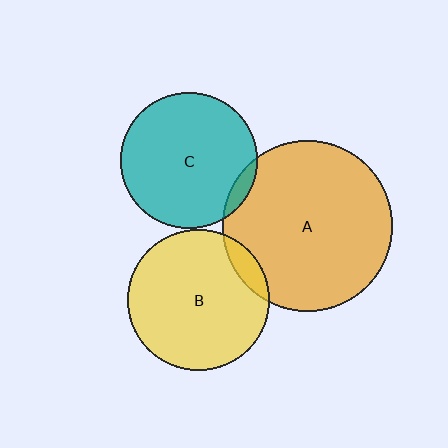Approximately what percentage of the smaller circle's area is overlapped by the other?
Approximately 5%.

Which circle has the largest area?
Circle A (orange).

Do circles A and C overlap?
Yes.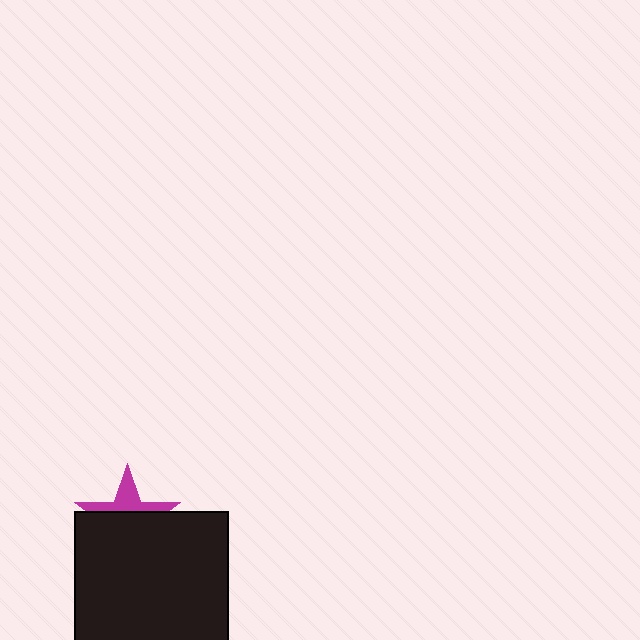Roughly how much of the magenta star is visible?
A small part of it is visible (roughly 39%).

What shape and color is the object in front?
The object in front is a black rectangle.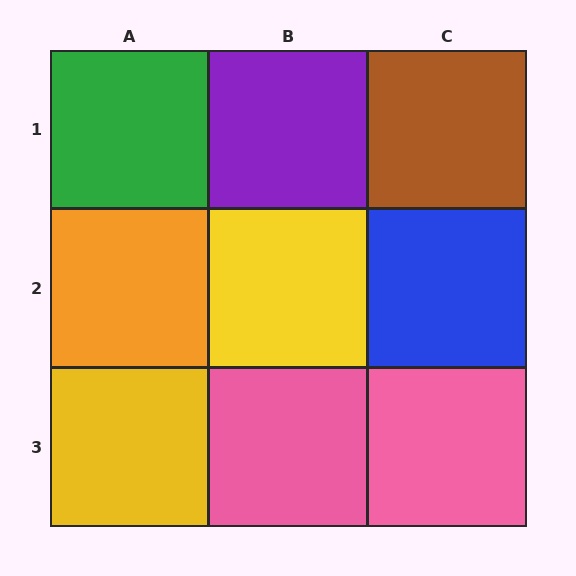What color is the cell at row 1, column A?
Green.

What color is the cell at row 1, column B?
Purple.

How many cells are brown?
1 cell is brown.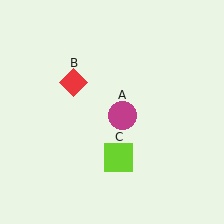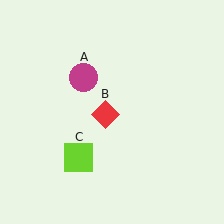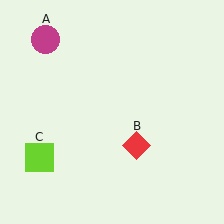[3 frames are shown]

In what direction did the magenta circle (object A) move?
The magenta circle (object A) moved up and to the left.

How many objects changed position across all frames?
3 objects changed position: magenta circle (object A), red diamond (object B), lime square (object C).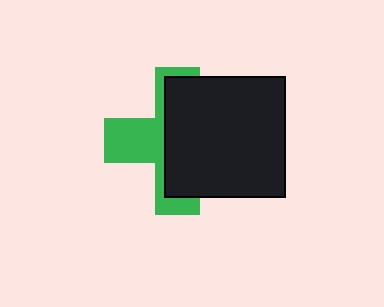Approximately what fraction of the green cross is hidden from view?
Roughly 60% of the green cross is hidden behind the black rectangle.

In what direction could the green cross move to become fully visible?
The green cross could move left. That would shift it out from behind the black rectangle entirely.